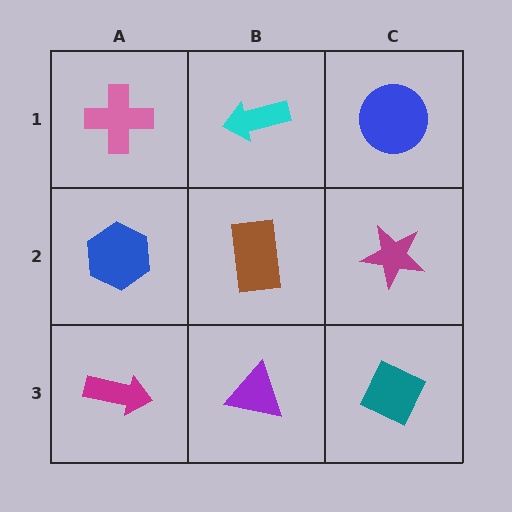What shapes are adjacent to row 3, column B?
A brown rectangle (row 2, column B), a magenta arrow (row 3, column A), a teal diamond (row 3, column C).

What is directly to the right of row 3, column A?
A purple triangle.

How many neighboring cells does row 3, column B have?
3.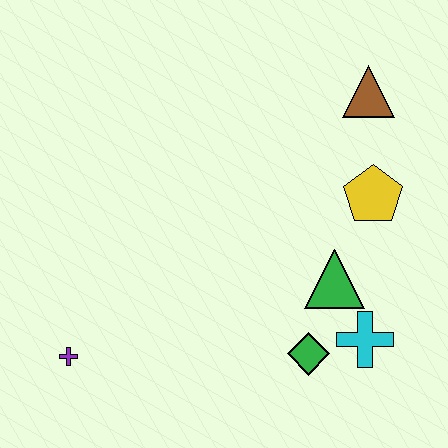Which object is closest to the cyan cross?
The green diamond is closest to the cyan cross.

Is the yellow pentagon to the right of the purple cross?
Yes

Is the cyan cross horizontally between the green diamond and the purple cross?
No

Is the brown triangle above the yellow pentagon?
Yes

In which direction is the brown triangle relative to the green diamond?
The brown triangle is above the green diamond.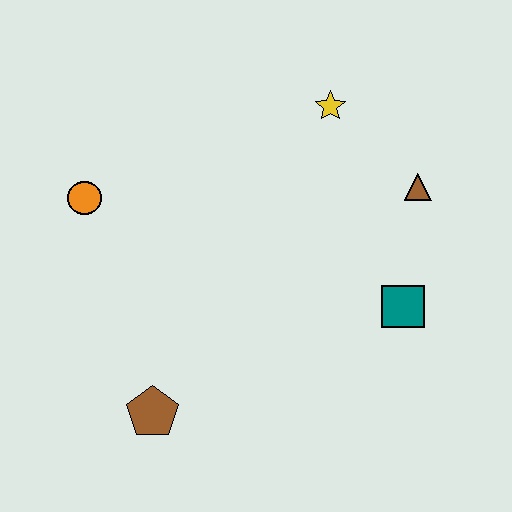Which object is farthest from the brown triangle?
The brown pentagon is farthest from the brown triangle.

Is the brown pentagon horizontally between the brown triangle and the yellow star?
No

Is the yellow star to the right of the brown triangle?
No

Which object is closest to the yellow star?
The brown triangle is closest to the yellow star.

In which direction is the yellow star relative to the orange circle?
The yellow star is to the right of the orange circle.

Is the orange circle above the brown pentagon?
Yes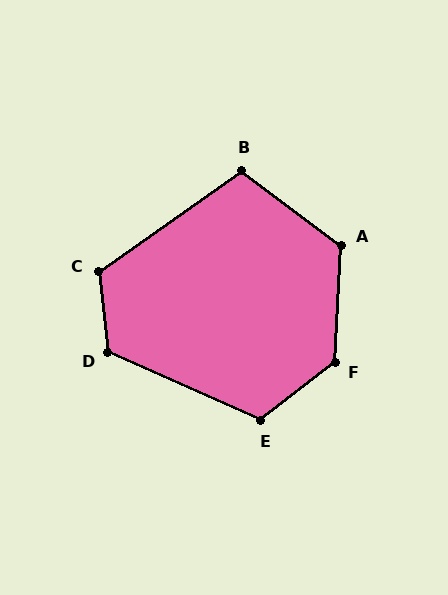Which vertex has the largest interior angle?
F, at approximately 131 degrees.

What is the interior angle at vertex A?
Approximately 124 degrees (obtuse).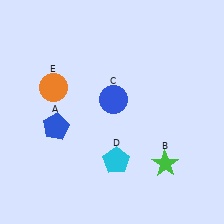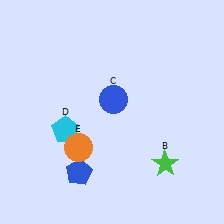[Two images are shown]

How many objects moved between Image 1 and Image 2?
3 objects moved between the two images.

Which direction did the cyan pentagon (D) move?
The cyan pentagon (D) moved left.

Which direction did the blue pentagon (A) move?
The blue pentagon (A) moved down.